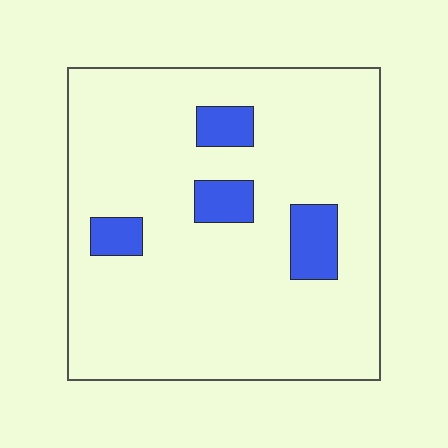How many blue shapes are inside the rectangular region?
4.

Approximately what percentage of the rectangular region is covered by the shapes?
Approximately 10%.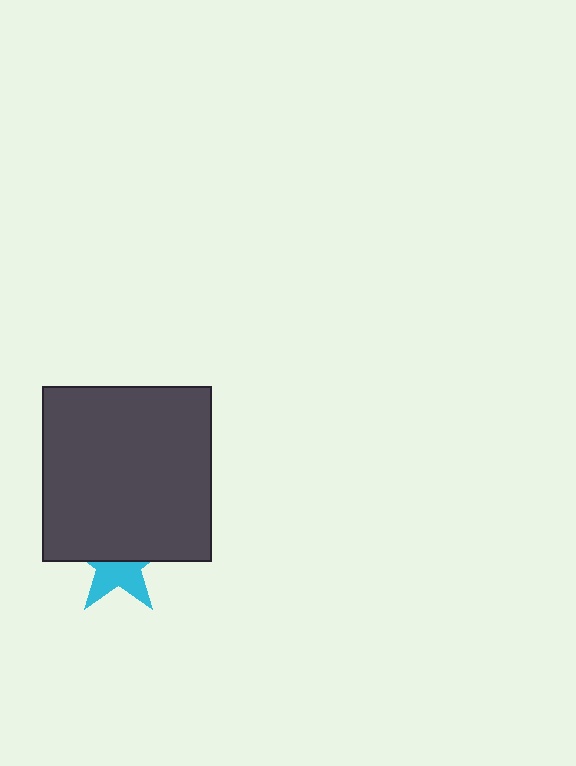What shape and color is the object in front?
The object in front is a dark gray rectangle.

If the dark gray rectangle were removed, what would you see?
You would see the complete cyan star.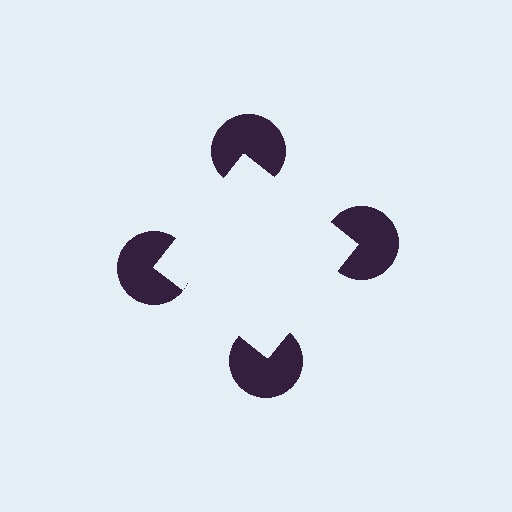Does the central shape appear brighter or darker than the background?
It typically appears slightly brighter than the background, even though no actual brightness change is drawn.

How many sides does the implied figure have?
4 sides.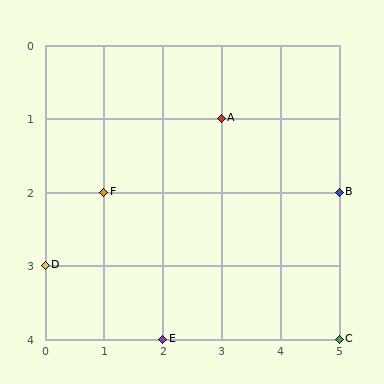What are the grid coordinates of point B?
Point B is at grid coordinates (5, 2).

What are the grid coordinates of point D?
Point D is at grid coordinates (0, 3).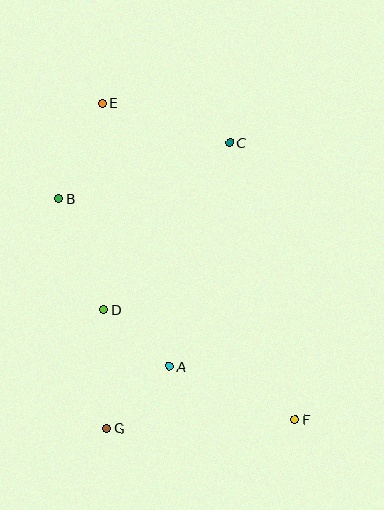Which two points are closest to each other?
Points A and D are closest to each other.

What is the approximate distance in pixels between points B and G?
The distance between B and G is approximately 234 pixels.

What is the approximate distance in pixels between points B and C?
The distance between B and C is approximately 180 pixels.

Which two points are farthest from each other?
Points E and F are farthest from each other.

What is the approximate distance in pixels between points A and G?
The distance between A and G is approximately 88 pixels.